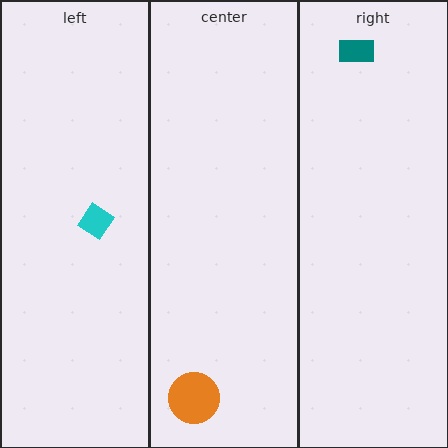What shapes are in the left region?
The cyan diamond.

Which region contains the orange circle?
The center region.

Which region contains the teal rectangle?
The right region.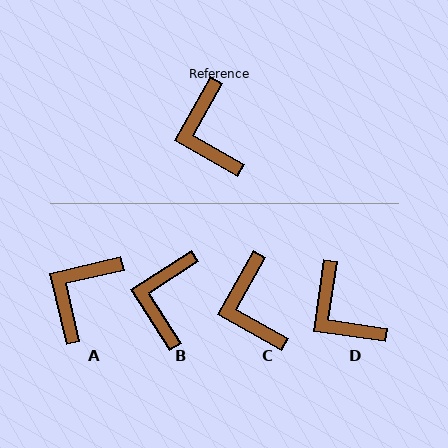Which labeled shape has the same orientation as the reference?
C.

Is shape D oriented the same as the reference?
No, it is off by about 21 degrees.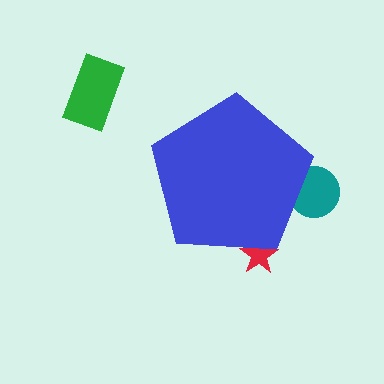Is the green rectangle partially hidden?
No, the green rectangle is fully visible.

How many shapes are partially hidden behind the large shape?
2 shapes are partially hidden.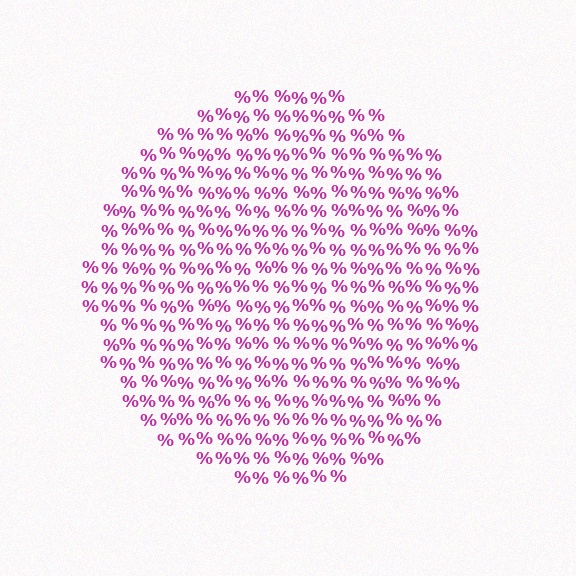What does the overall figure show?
The overall figure shows a circle.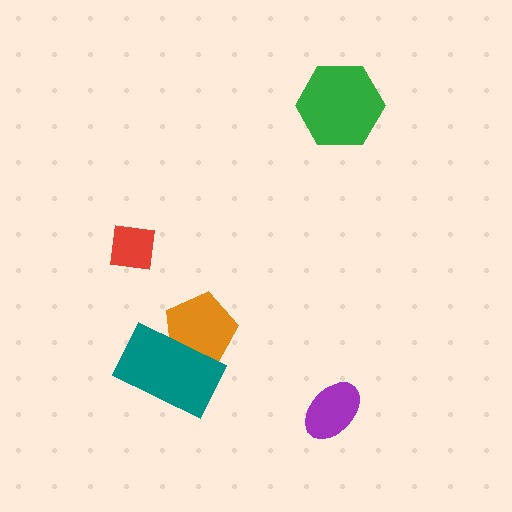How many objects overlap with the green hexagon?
0 objects overlap with the green hexagon.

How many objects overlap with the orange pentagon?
1 object overlaps with the orange pentagon.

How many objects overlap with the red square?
0 objects overlap with the red square.